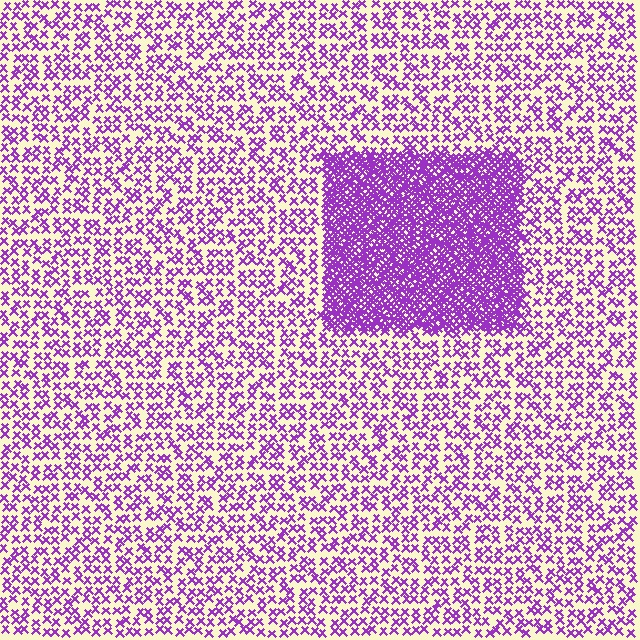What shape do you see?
I see a rectangle.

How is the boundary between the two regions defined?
The boundary is defined by a change in element density (approximately 3.0x ratio). All elements are the same color, size, and shape.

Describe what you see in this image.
The image contains small purple elements arranged at two different densities. A rectangle-shaped region is visible where the elements are more densely packed than the surrounding area.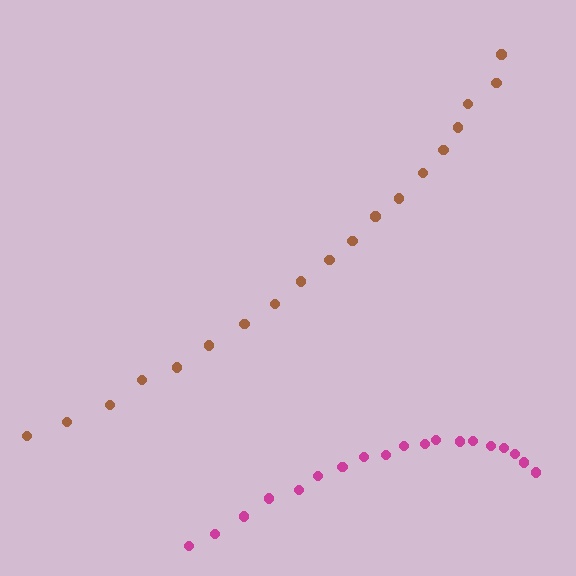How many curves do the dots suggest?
There are 2 distinct paths.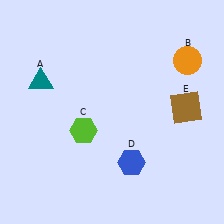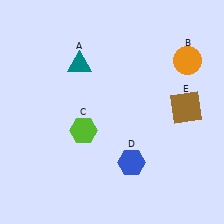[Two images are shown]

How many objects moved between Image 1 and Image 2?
1 object moved between the two images.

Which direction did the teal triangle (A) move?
The teal triangle (A) moved right.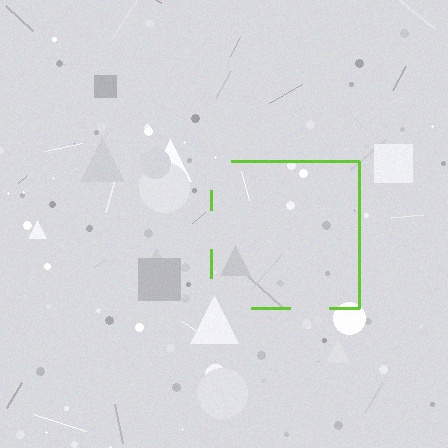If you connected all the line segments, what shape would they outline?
They would outline a square.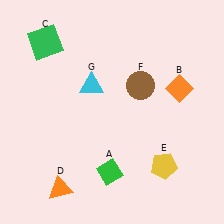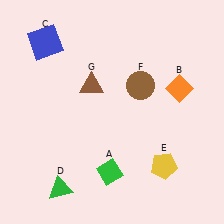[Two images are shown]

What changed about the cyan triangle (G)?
In Image 1, G is cyan. In Image 2, it changed to brown.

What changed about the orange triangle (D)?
In Image 1, D is orange. In Image 2, it changed to green.